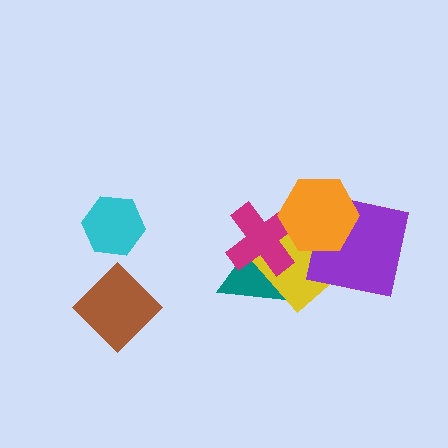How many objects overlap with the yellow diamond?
4 objects overlap with the yellow diamond.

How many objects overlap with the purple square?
2 objects overlap with the purple square.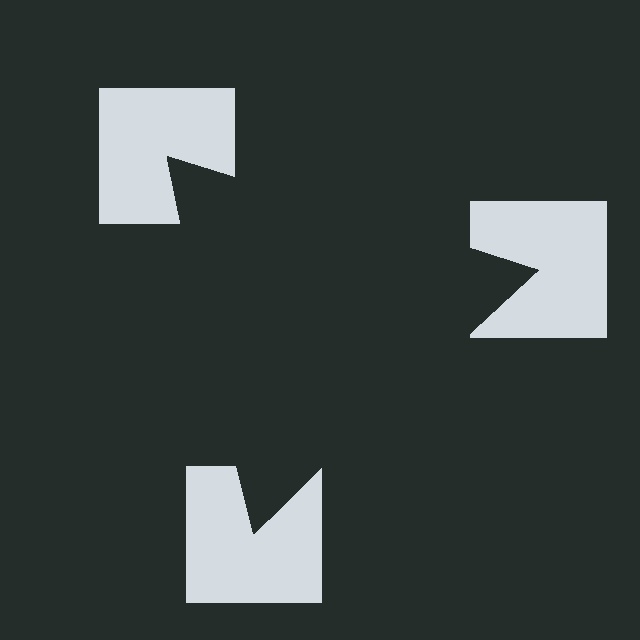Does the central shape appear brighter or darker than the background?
It typically appears slightly darker than the background, even though no actual brightness change is drawn.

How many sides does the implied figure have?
3 sides.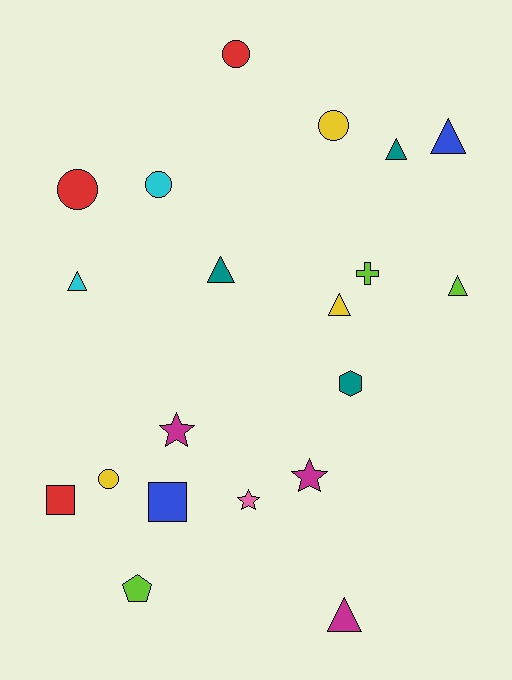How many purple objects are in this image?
There are no purple objects.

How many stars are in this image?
There are 3 stars.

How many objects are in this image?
There are 20 objects.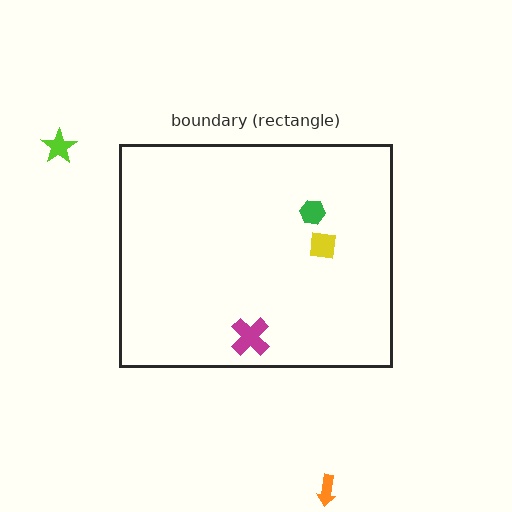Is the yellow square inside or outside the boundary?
Inside.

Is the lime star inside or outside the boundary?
Outside.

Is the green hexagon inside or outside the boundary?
Inside.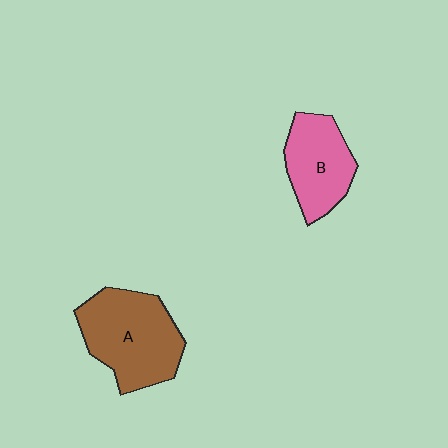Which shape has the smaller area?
Shape B (pink).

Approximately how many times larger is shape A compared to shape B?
Approximately 1.4 times.